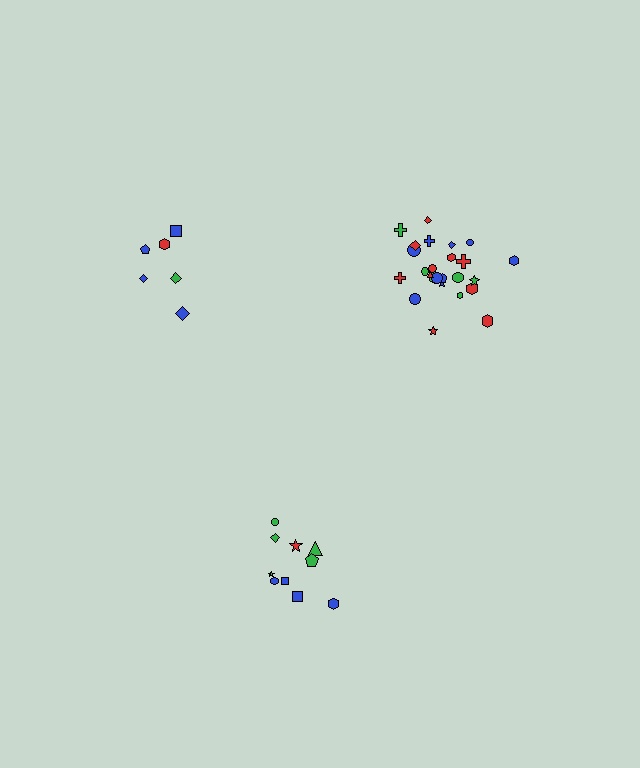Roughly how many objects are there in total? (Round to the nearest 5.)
Roughly 40 objects in total.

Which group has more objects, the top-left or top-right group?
The top-right group.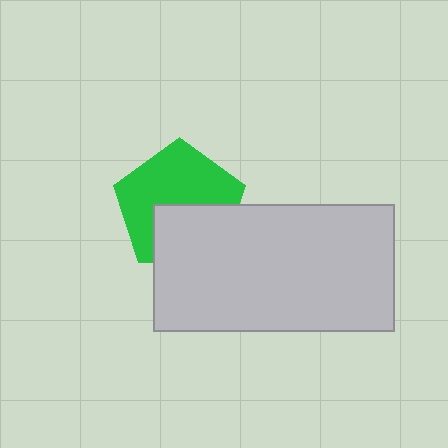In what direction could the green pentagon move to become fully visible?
The green pentagon could move up. That would shift it out from behind the light gray rectangle entirely.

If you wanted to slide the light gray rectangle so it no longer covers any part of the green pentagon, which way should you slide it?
Slide it down — that is the most direct way to separate the two shapes.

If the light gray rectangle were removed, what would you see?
You would see the complete green pentagon.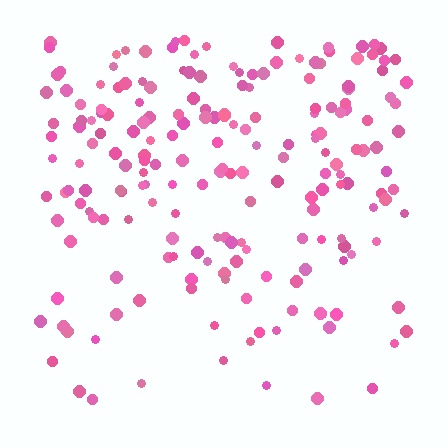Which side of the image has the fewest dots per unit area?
The bottom.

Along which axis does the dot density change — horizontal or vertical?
Vertical.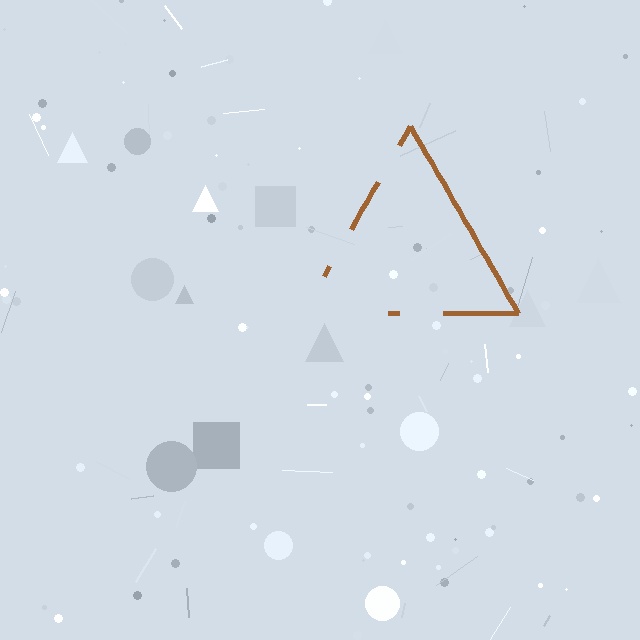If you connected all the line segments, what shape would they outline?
They would outline a triangle.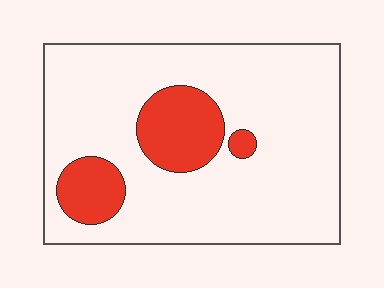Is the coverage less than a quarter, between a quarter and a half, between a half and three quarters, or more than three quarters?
Less than a quarter.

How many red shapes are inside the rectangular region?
3.